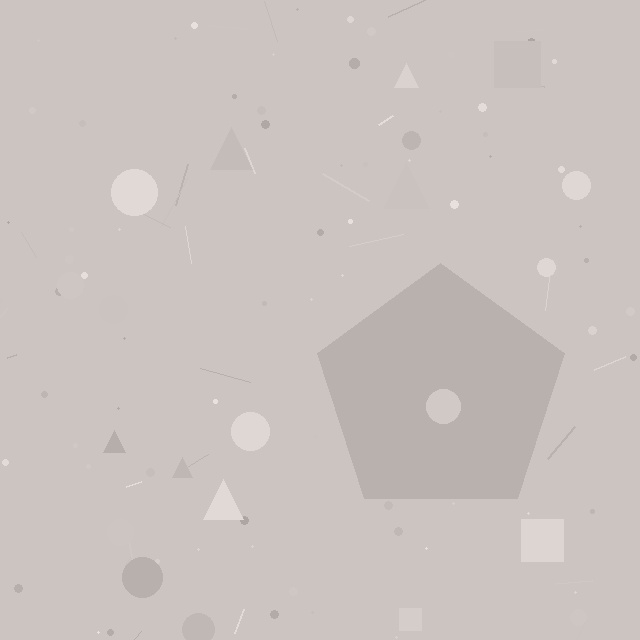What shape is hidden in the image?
A pentagon is hidden in the image.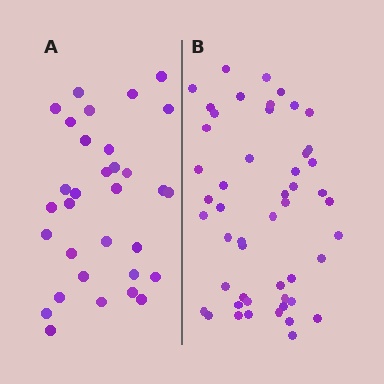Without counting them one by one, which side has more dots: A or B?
Region B (the right region) has more dots.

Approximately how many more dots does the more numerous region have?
Region B has approximately 20 more dots than region A.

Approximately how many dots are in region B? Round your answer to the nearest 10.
About 50 dots.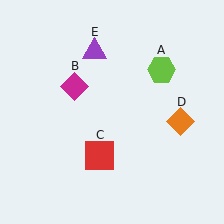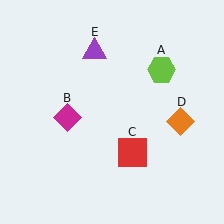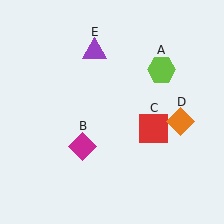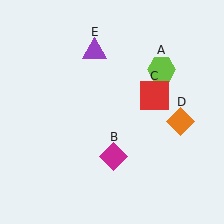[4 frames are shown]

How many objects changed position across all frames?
2 objects changed position: magenta diamond (object B), red square (object C).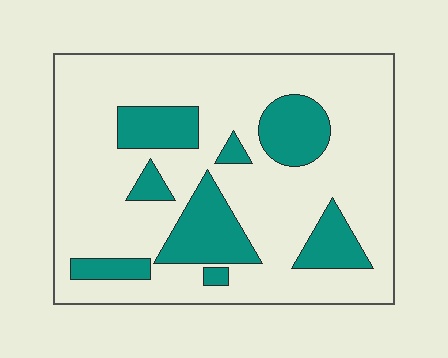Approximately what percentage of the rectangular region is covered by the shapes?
Approximately 25%.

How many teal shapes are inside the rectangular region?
8.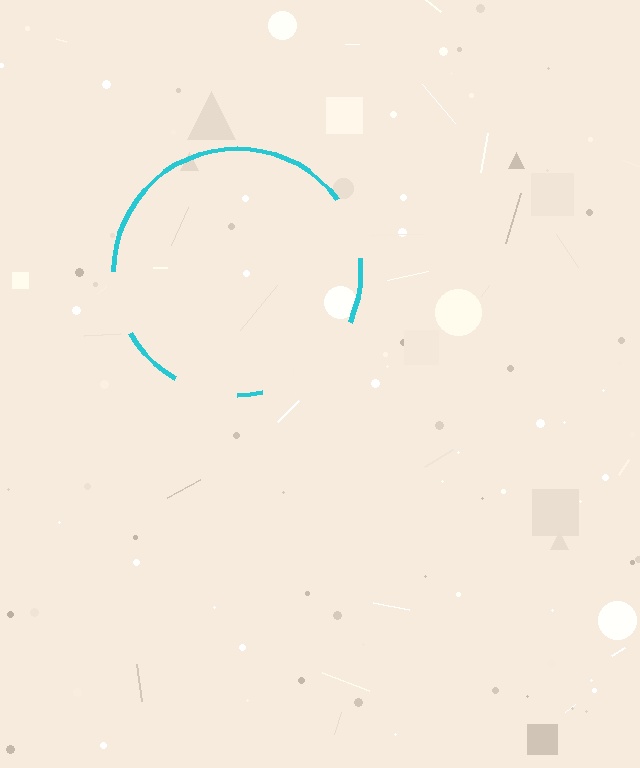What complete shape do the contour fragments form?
The contour fragments form a circle.